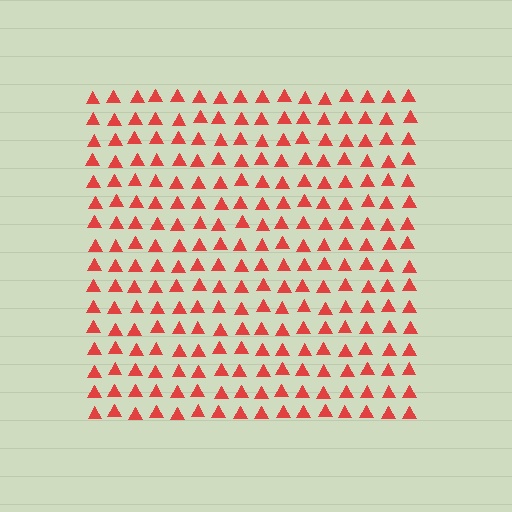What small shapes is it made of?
It is made of small triangles.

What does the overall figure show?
The overall figure shows a square.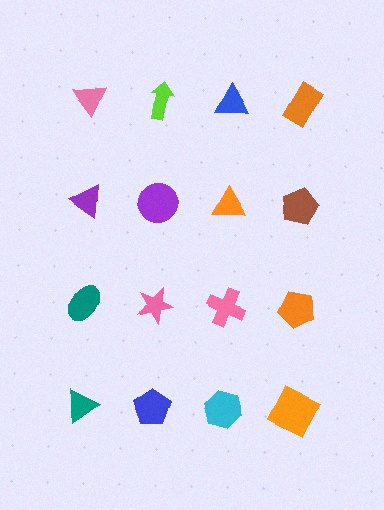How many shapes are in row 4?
4 shapes.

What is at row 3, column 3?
A pink cross.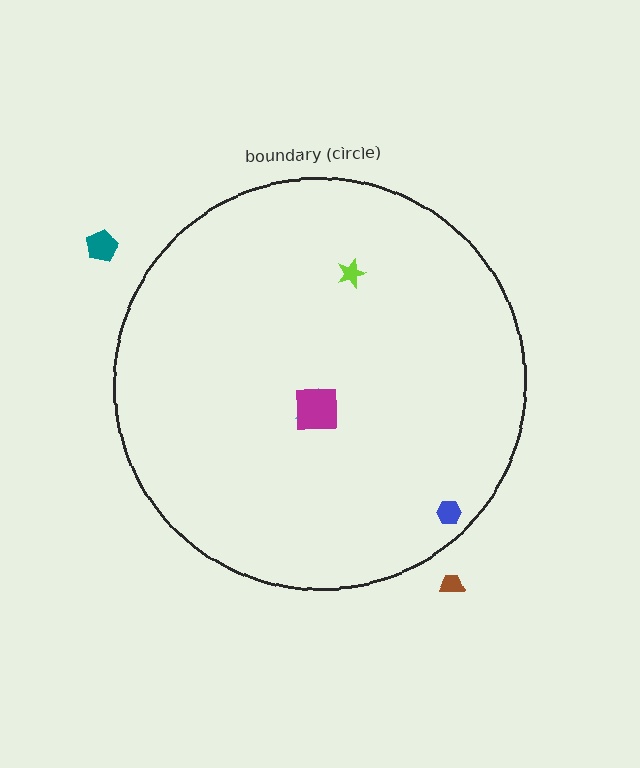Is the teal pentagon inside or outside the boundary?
Outside.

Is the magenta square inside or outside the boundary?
Inside.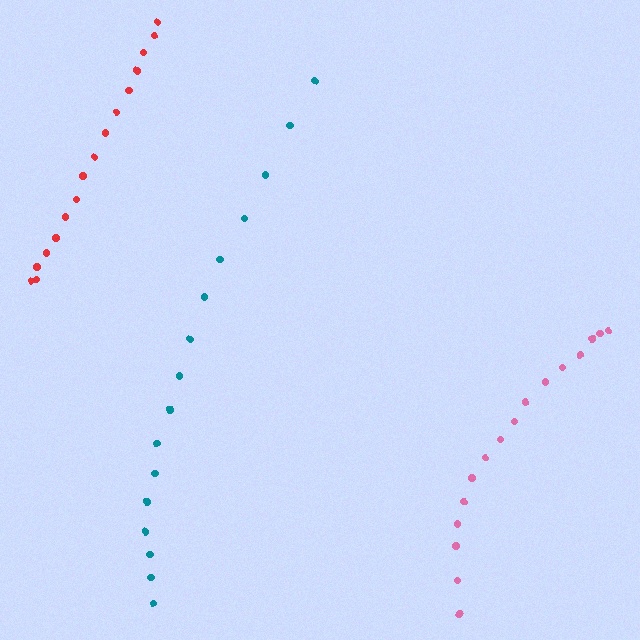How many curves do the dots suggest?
There are 3 distinct paths.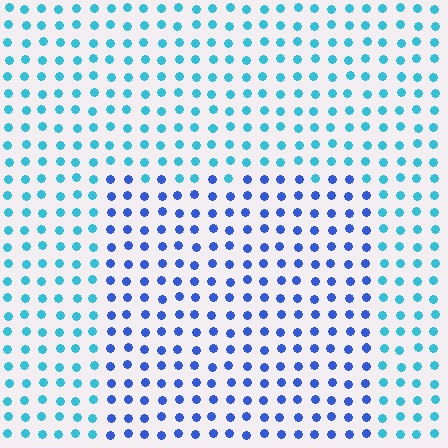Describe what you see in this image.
The image is filled with small cyan elements in a uniform arrangement. A rectangle-shaped region is visible where the elements are tinted to a slightly different hue, forming a subtle color boundary.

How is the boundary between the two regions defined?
The boundary is defined purely by a slight shift in hue (about 39 degrees). Spacing, size, and orientation are identical on both sides.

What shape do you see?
I see a rectangle.